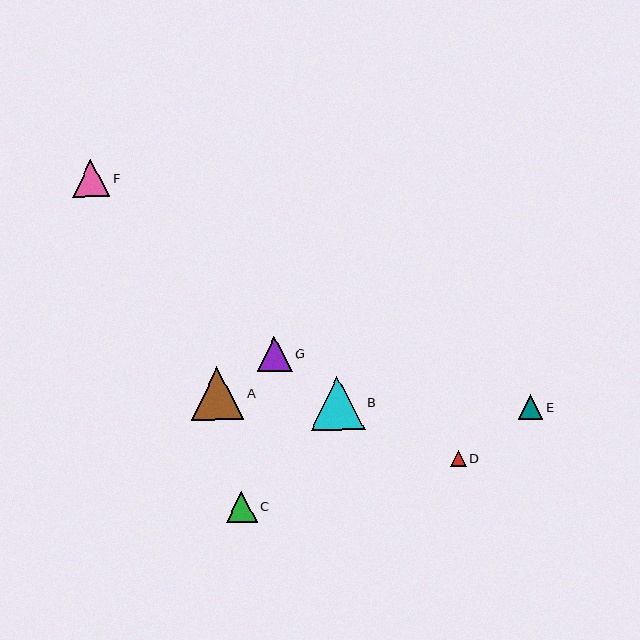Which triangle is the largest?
Triangle B is the largest with a size of approximately 54 pixels.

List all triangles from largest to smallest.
From largest to smallest: B, A, F, G, C, E, D.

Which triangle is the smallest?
Triangle D is the smallest with a size of approximately 16 pixels.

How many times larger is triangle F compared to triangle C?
Triangle F is approximately 1.2 times the size of triangle C.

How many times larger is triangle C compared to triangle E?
Triangle C is approximately 1.3 times the size of triangle E.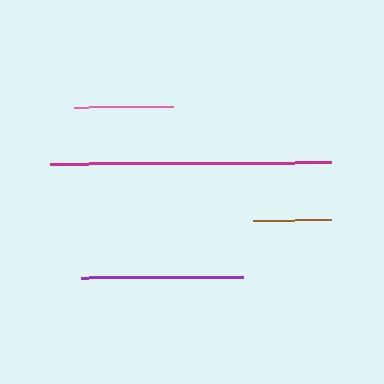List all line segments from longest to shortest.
From longest to shortest: magenta, purple, pink, brown.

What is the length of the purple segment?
The purple segment is approximately 161 pixels long.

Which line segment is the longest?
The magenta line is the longest at approximately 281 pixels.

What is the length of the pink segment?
The pink segment is approximately 99 pixels long.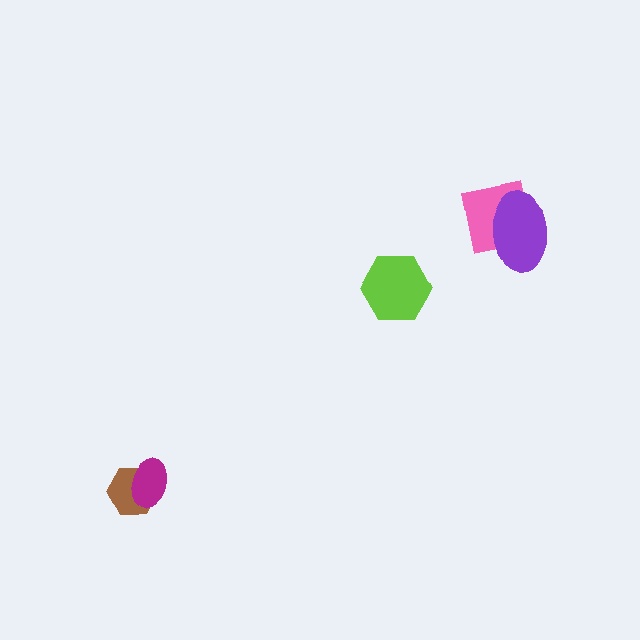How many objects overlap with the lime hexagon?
0 objects overlap with the lime hexagon.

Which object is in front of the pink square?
The purple ellipse is in front of the pink square.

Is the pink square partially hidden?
Yes, it is partially covered by another shape.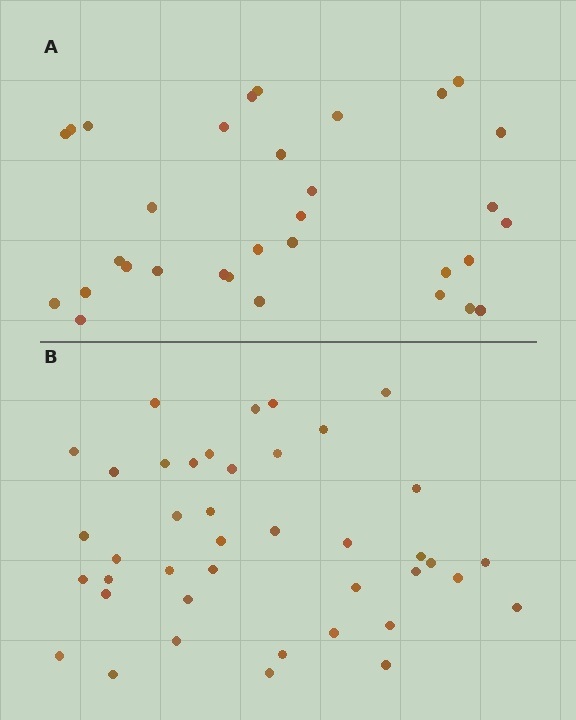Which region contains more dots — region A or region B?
Region B (the bottom region) has more dots.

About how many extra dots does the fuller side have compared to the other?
Region B has roughly 8 or so more dots than region A.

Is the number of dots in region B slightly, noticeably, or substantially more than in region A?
Region B has noticeably more, but not dramatically so. The ratio is roughly 1.3 to 1.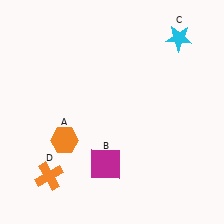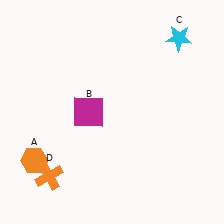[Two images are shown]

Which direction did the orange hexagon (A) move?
The orange hexagon (A) moved left.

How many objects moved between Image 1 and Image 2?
2 objects moved between the two images.